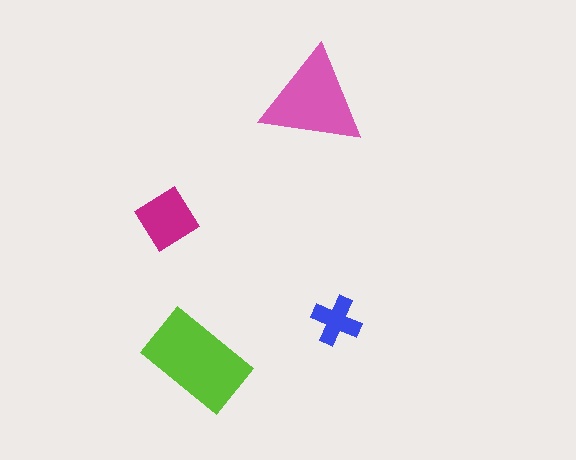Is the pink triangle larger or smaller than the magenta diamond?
Larger.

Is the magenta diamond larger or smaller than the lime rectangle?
Smaller.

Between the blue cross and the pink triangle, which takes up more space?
The pink triangle.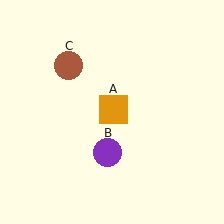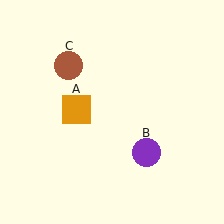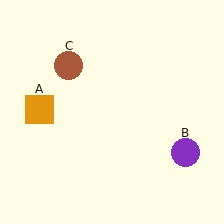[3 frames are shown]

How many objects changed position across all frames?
2 objects changed position: orange square (object A), purple circle (object B).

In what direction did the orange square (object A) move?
The orange square (object A) moved left.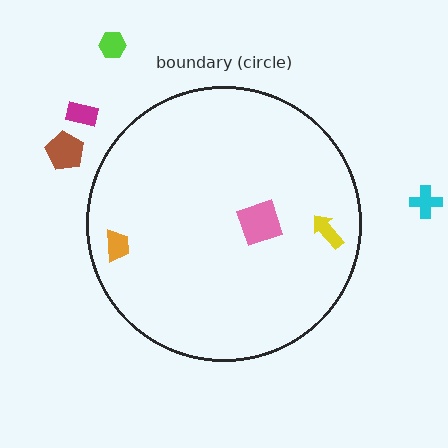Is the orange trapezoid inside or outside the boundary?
Inside.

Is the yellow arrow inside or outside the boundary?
Inside.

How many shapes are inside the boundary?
3 inside, 4 outside.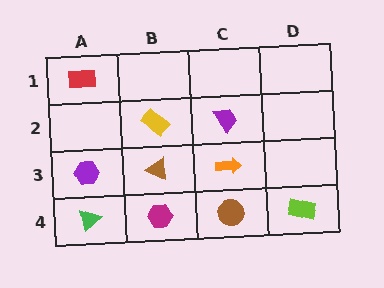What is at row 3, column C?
An orange arrow.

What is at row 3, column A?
A purple hexagon.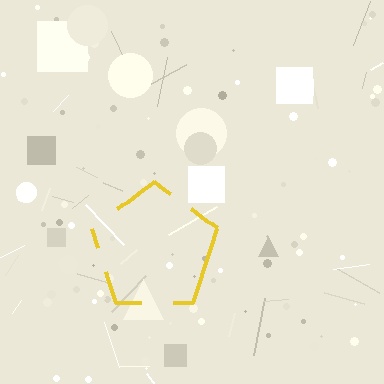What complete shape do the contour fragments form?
The contour fragments form a pentagon.